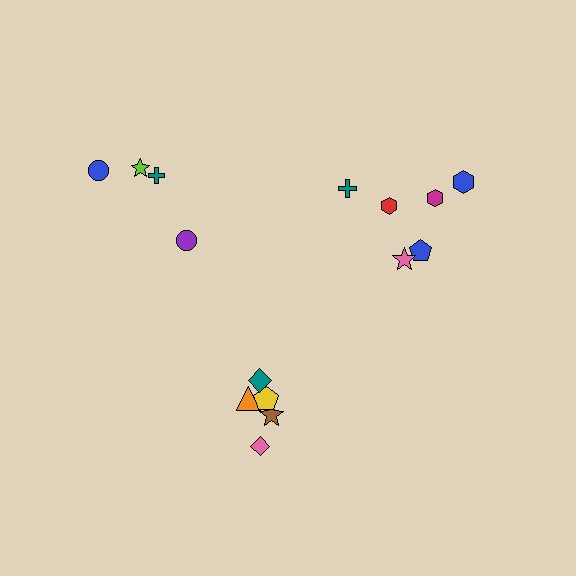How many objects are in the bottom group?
There are 5 objects.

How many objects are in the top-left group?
There are 4 objects.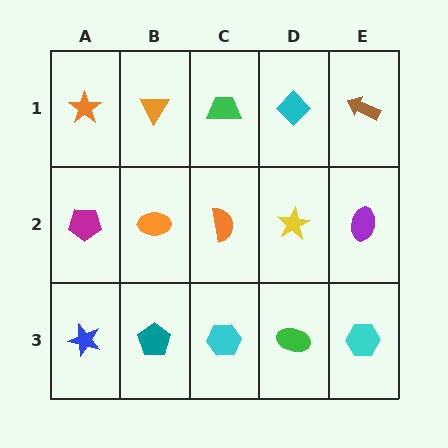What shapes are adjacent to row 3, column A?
A magenta pentagon (row 2, column A), a teal pentagon (row 3, column B).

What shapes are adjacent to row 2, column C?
A green trapezoid (row 1, column C), a cyan hexagon (row 3, column C), an orange ellipse (row 2, column B), a yellow star (row 2, column D).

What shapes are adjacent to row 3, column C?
An orange semicircle (row 2, column C), a teal pentagon (row 3, column B), a green ellipse (row 3, column D).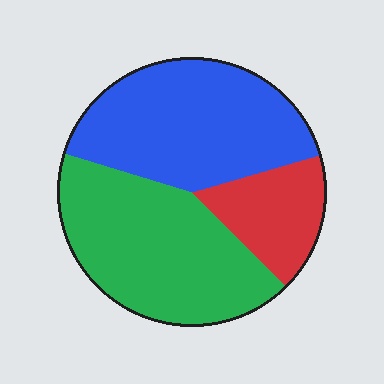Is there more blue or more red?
Blue.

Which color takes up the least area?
Red, at roughly 15%.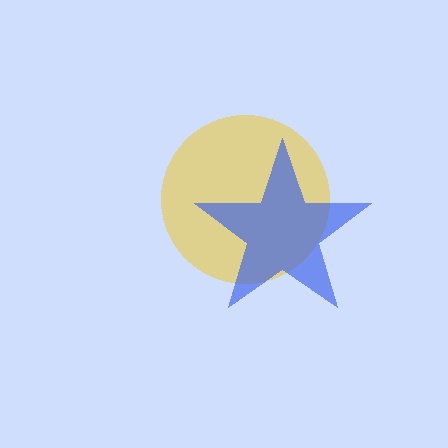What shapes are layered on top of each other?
The layered shapes are: a yellow circle, a blue star.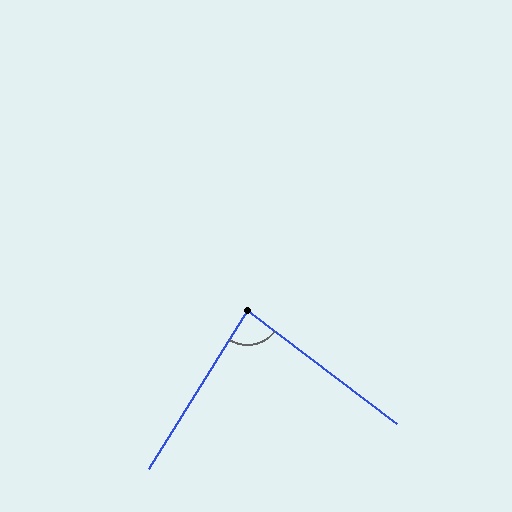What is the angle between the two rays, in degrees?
Approximately 85 degrees.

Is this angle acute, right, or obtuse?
It is acute.